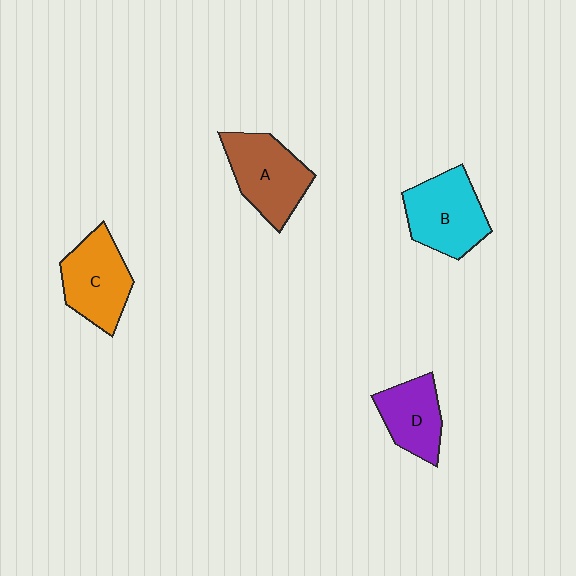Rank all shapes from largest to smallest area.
From largest to smallest: B (cyan), A (brown), C (orange), D (purple).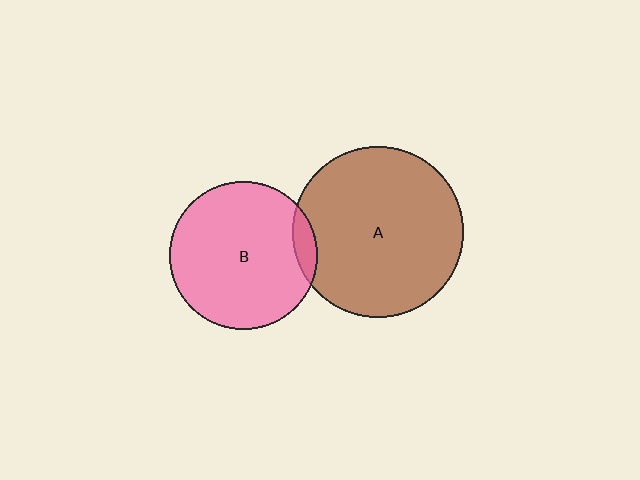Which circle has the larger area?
Circle A (brown).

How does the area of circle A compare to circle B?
Approximately 1.3 times.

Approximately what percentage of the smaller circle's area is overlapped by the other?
Approximately 10%.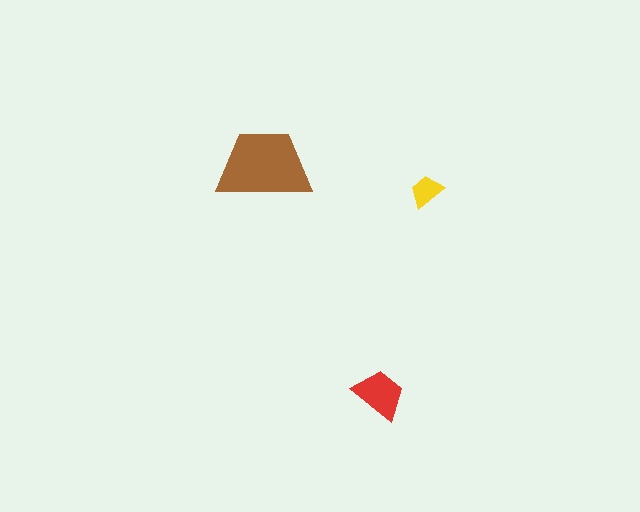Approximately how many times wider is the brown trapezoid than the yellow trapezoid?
About 2.5 times wider.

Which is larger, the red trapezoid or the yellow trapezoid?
The red one.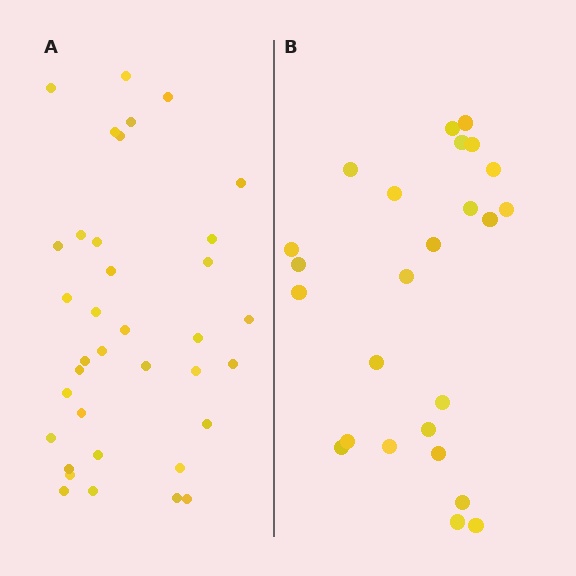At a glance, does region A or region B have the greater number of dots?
Region A (the left region) has more dots.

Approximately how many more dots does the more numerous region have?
Region A has roughly 12 or so more dots than region B.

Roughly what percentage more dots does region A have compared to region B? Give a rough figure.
About 45% more.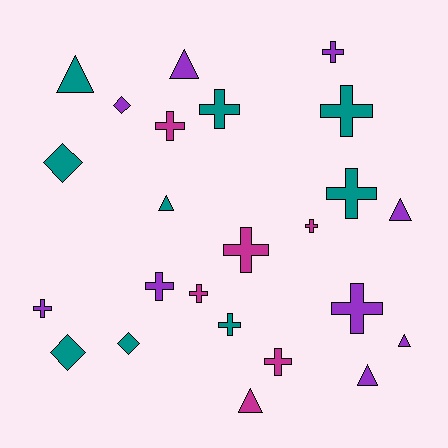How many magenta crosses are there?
There are 5 magenta crosses.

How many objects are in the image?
There are 24 objects.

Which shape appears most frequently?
Cross, with 13 objects.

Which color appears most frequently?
Teal, with 9 objects.